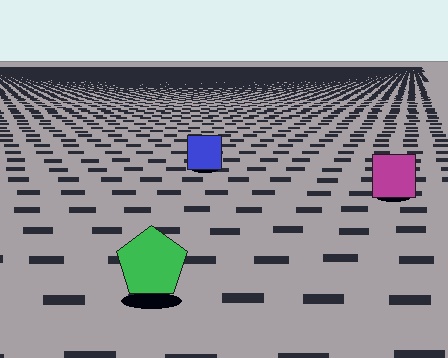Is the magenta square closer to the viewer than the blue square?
Yes. The magenta square is closer — you can tell from the texture gradient: the ground texture is coarser near it.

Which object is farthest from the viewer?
The blue square is farthest from the viewer. It appears smaller and the ground texture around it is denser.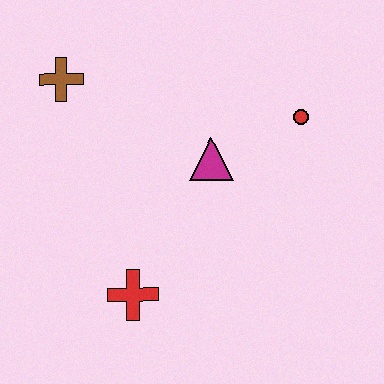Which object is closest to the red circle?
The magenta triangle is closest to the red circle.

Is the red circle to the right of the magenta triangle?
Yes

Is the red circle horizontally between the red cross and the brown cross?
No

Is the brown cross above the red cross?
Yes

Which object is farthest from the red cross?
The red circle is farthest from the red cross.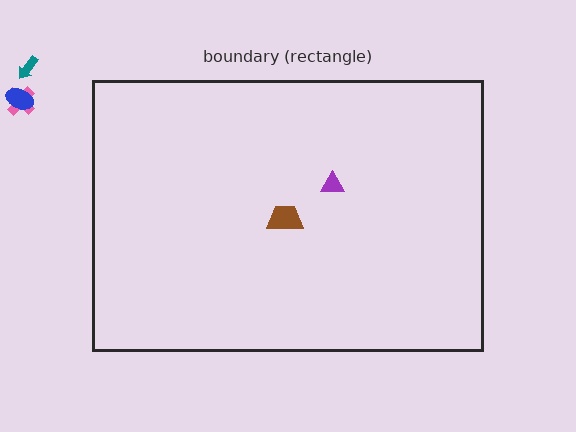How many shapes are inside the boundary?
2 inside, 3 outside.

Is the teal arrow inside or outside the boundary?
Outside.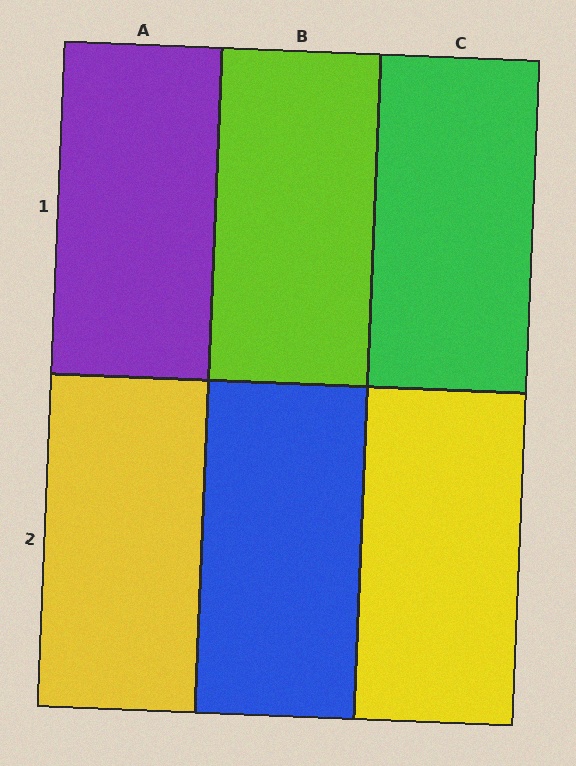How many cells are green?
1 cell is green.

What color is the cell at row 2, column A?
Yellow.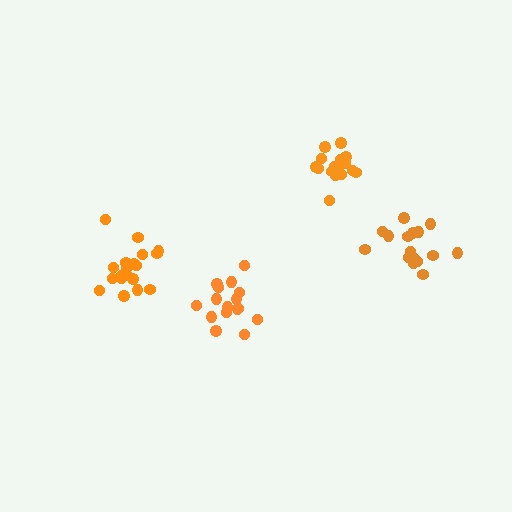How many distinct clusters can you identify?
There are 4 distinct clusters.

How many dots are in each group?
Group 1: 16 dots, Group 2: 16 dots, Group 3: 16 dots, Group 4: 20 dots (68 total).